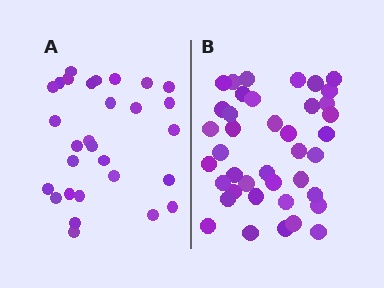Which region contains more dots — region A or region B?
Region B (the right region) has more dots.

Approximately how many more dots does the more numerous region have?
Region B has roughly 12 or so more dots than region A.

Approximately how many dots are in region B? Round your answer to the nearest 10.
About 40 dots.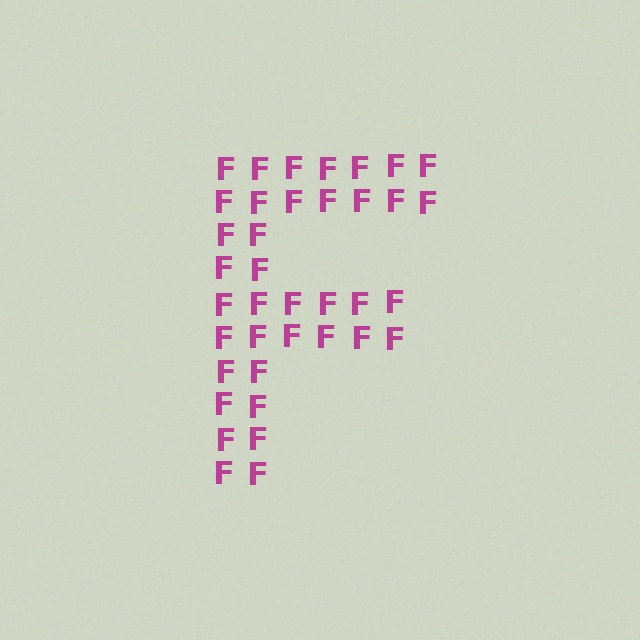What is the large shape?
The large shape is the letter F.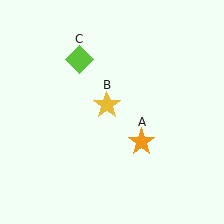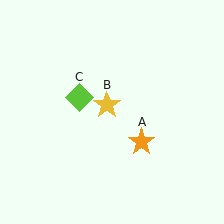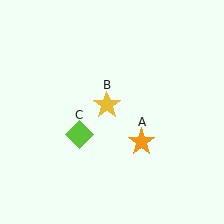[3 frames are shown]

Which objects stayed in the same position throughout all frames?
Orange star (object A) and yellow star (object B) remained stationary.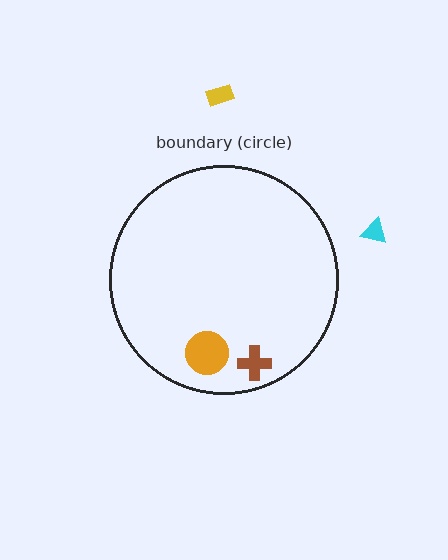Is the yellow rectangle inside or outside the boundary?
Outside.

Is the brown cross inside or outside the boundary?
Inside.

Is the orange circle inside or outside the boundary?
Inside.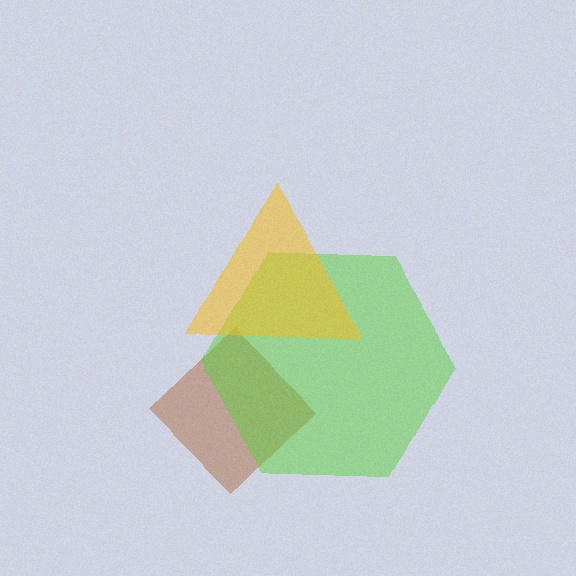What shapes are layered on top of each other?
The layered shapes are: a brown diamond, a lime hexagon, a yellow triangle.